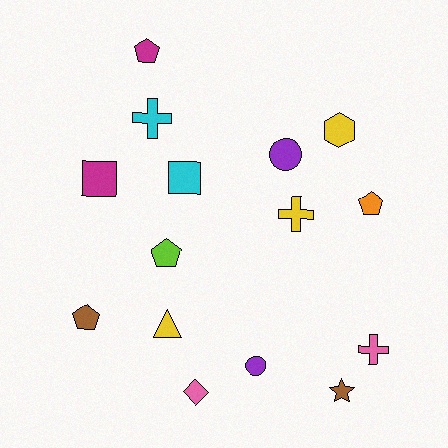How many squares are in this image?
There are 2 squares.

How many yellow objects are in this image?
There are 3 yellow objects.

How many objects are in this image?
There are 15 objects.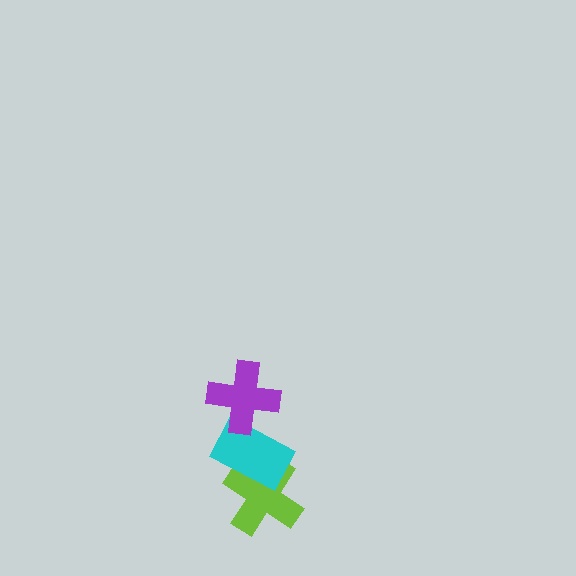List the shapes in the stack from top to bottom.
From top to bottom: the purple cross, the cyan rectangle, the lime cross.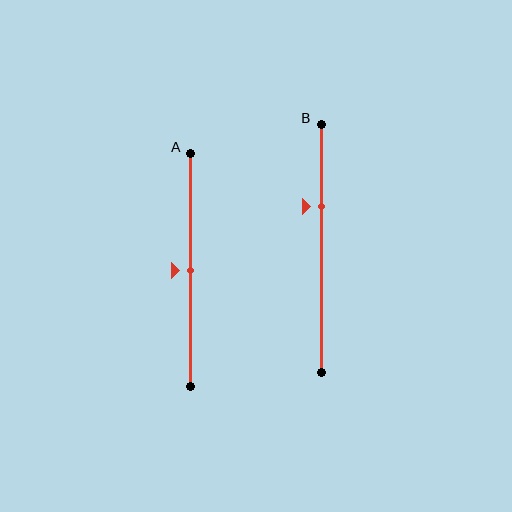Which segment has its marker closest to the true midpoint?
Segment A has its marker closest to the true midpoint.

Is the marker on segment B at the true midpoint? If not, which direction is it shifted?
No, the marker on segment B is shifted upward by about 17% of the segment length.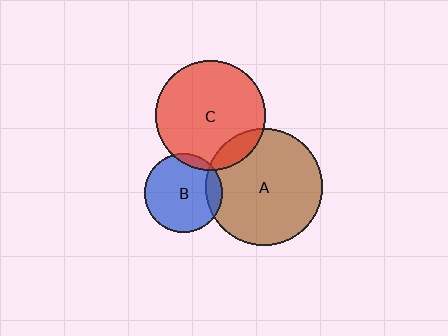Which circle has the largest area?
Circle A (brown).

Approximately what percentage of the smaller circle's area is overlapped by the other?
Approximately 15%.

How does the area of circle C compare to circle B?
Approximately 2.0 times.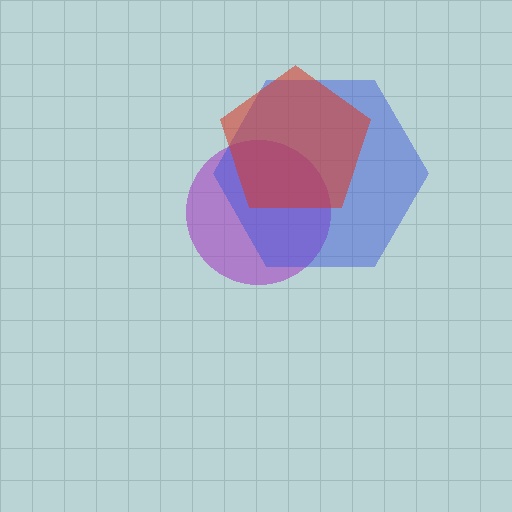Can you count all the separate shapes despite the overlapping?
Yes, there are 3 separate shapes.